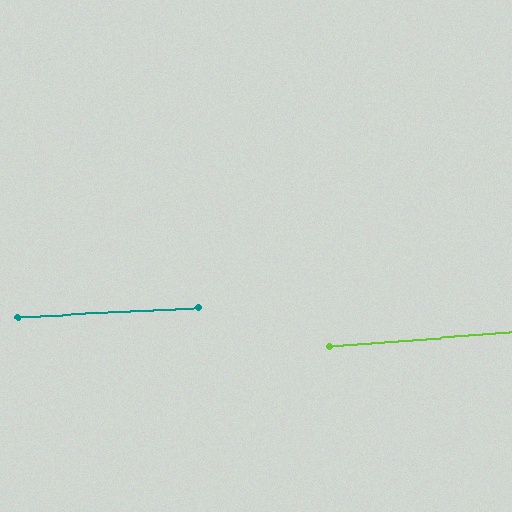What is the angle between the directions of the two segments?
Approximately 2 degrees.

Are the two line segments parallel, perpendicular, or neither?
Parallel — their directions differ by only 1.7°.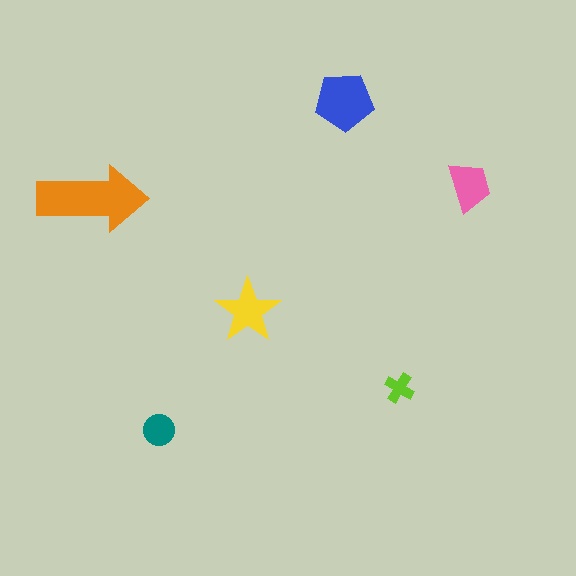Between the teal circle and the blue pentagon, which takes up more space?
The blue pentagon.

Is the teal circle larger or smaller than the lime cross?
Larger.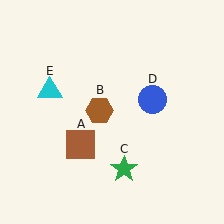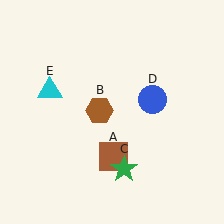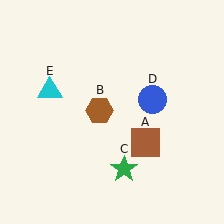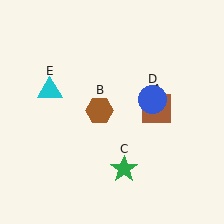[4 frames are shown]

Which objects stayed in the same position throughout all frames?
Brown hexagon (object B) and green star (object C) and blue circle (object D) and cyan triangle (object E) remained stationary.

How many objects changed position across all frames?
1 object changed position: brown square (object A).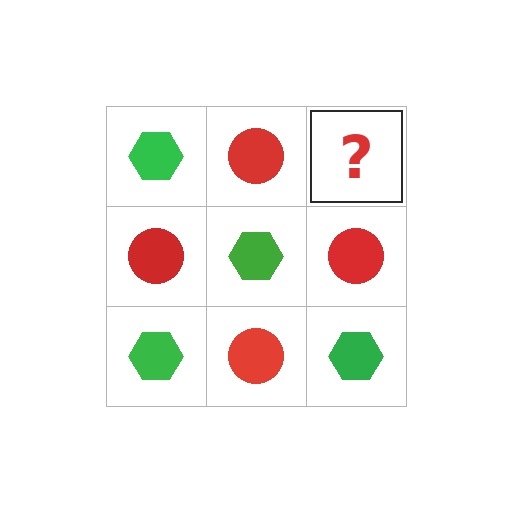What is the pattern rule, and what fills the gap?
The rule is that it alternates green hexagon and red circle in a checkerboard pattern. The gap should be filled with a green hexagon.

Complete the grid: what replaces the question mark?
The question mark should be replaced with a green hexagon.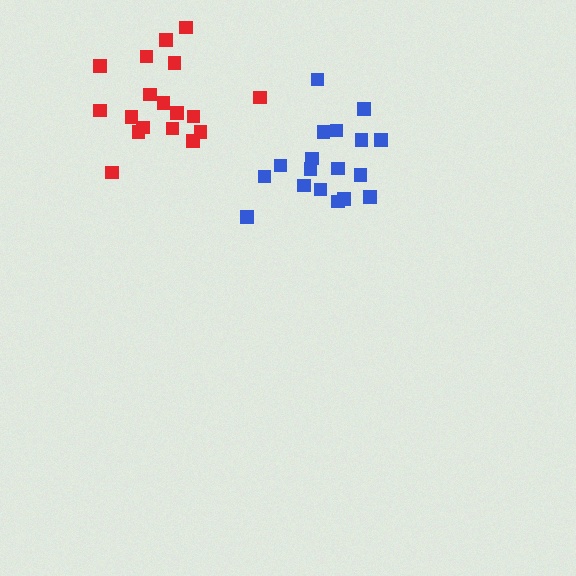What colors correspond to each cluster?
The clusters are colored: red, blue.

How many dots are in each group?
Group 1: 18 dots, Group 2: 18 dots (36 total).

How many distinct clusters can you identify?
There are 2 distinct clusters.